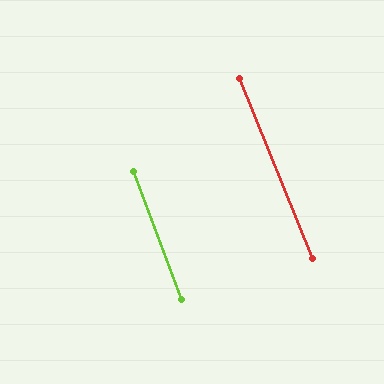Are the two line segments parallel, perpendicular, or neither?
Parallel — their directions differ by only 1.6°.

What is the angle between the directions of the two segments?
Approximately 2 degrees.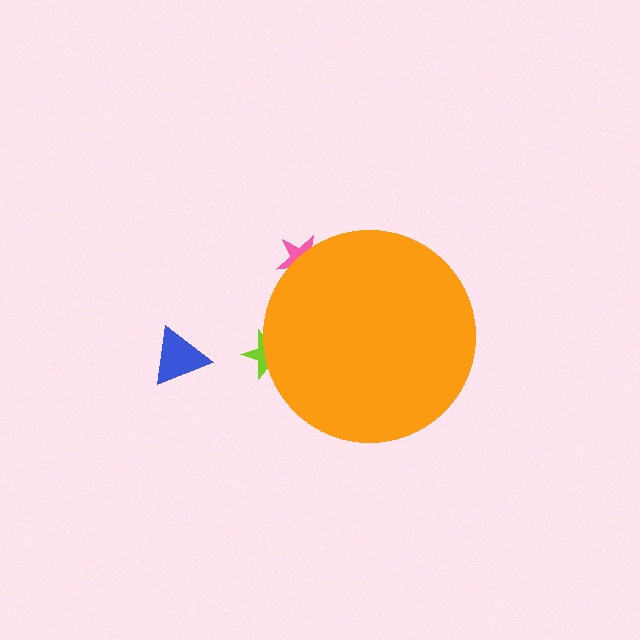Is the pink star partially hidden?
Yes, the pink star is partially hidden behind the orange circle.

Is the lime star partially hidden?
Yes, the lime star is partially hidden behind the orange circle.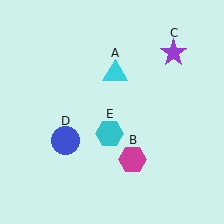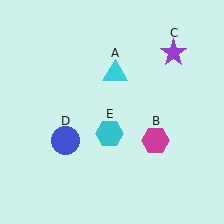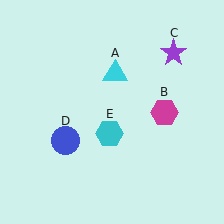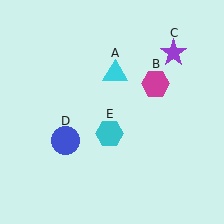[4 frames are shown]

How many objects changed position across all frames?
1 object changed position: magenta hexagon (object B).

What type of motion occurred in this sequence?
The magenta hexagon (object B) rotated counterclockwise around the center of the scene.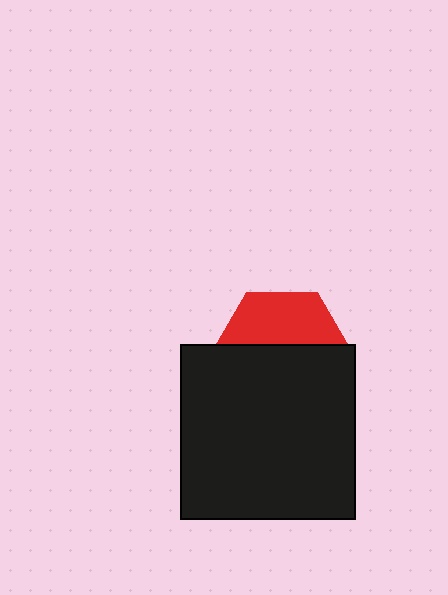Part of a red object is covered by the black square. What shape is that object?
It is a hexagon.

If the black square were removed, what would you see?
You would see the complete red hexagon.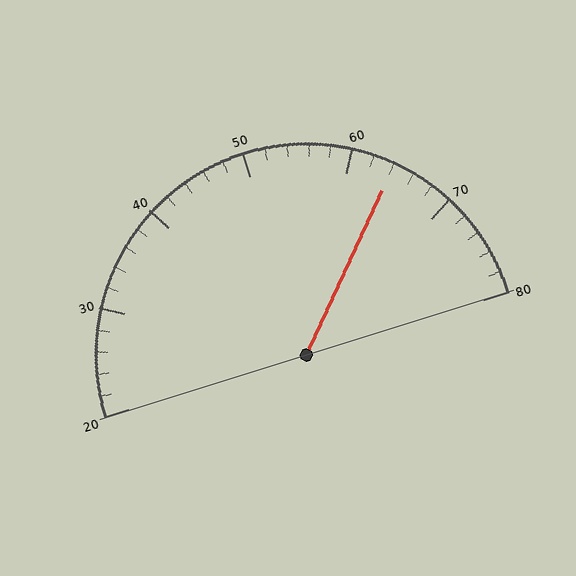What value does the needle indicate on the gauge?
The needle indicates approximately 64.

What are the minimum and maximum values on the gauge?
The gauge ranges from 20 to 80.